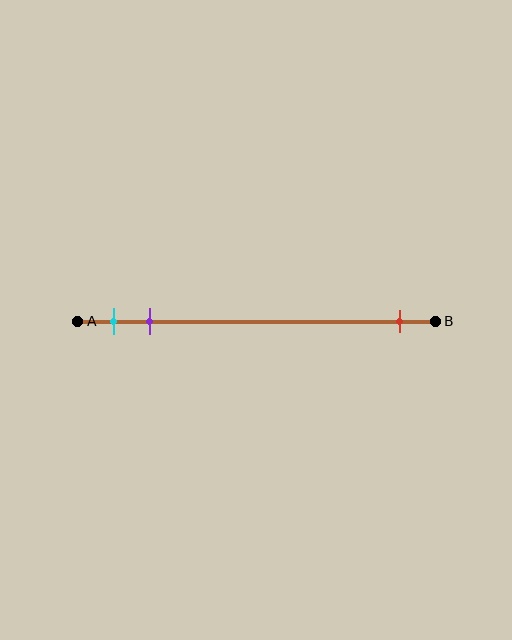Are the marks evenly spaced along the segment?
No, the marks are not evenly spaced.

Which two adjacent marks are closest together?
The cyan and purple marks are the closest adjacent pair.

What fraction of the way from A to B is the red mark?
The red mark is approximately 90% (0.9) of the way from A to B.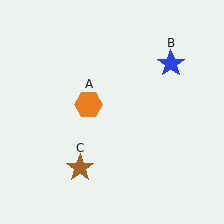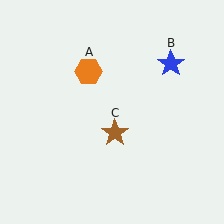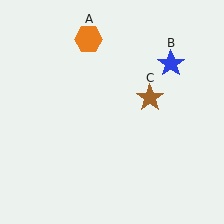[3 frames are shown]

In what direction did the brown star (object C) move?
The brown star (object C) moved up and to the right.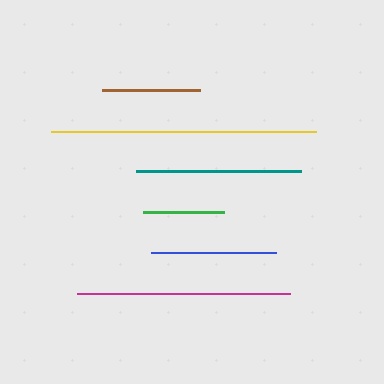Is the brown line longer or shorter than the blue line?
The blue line is longer than the brown line.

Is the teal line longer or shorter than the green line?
The teal line is longer than the green line.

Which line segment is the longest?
The yellow line is the longest at approximately 265 pixels.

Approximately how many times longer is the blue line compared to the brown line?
The blue line is approximately 1.3 times the length of the brown line.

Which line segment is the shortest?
The green line is the shortest at approximately 81 pixels.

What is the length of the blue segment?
The blue segment is approximately 126 pixels long.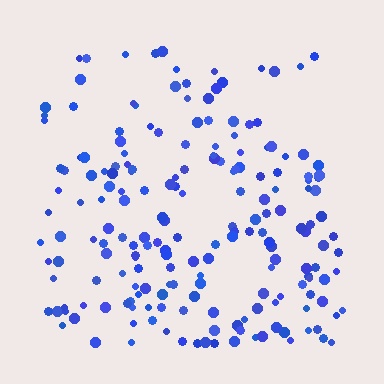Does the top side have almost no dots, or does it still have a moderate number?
Still a moderate number, just noticeably fewer than the bottom.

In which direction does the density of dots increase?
From top to bottom, with the bottom side densest.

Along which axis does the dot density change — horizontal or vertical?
Vertical.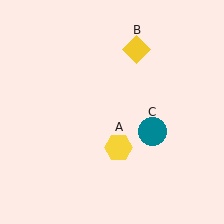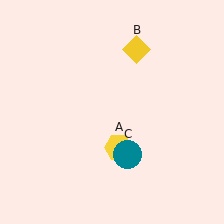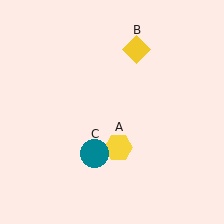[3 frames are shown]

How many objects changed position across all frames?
1 object changed position: teal circle (object C).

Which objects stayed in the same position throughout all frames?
Yellow hexagon (object A) and yellow diamond (object B) remained stationary.